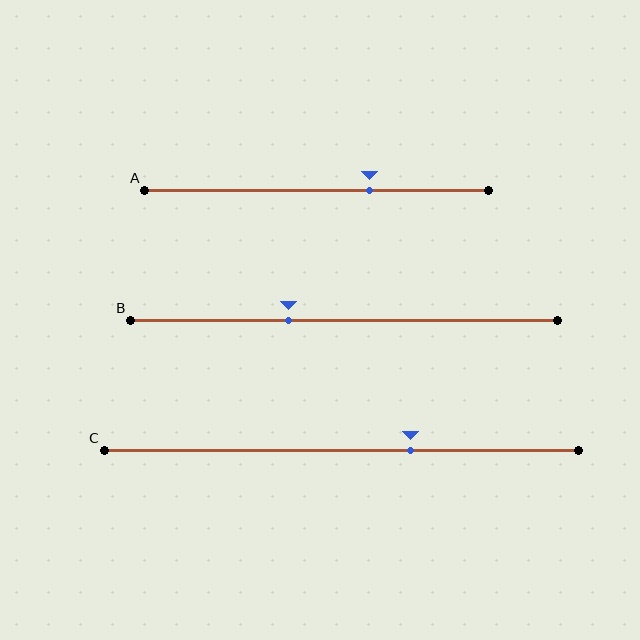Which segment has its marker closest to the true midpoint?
Segment B has its marker closest to the true midpoint.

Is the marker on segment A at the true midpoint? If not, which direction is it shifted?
No, the marker on segment A is shifted to the right by about 15% of the segment length.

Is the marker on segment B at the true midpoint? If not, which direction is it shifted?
No, the marker on segment B is shifted to the left by about 13% of the segment length.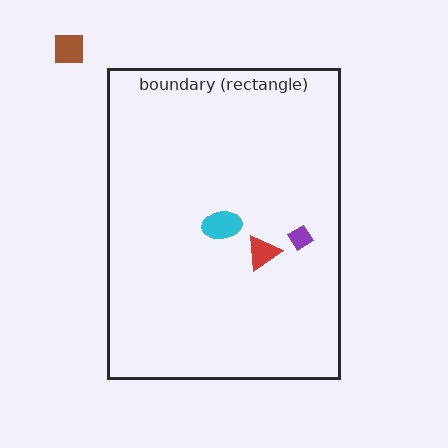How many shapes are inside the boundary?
3 inside, 1 outside.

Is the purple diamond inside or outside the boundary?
Inside.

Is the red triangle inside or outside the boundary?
Inside.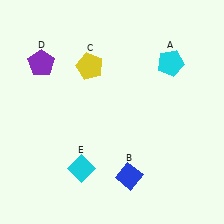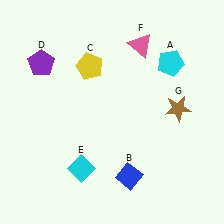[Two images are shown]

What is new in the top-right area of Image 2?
A pink triangle (F) was added in the top-right area of Image 2.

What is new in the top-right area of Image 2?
A brown star (G) was added in the top-right area of Image 2.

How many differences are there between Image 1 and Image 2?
There are 2 differences between the two images.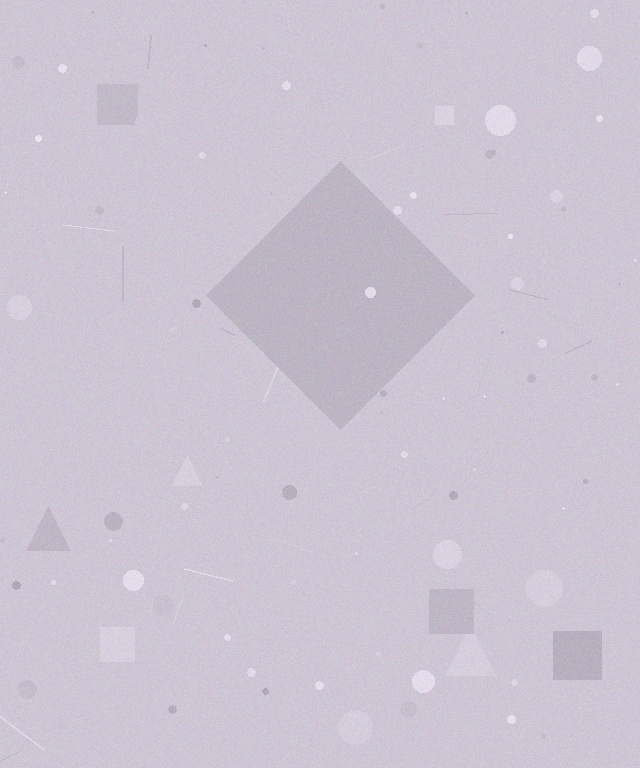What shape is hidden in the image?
A diamond is hidden in the image.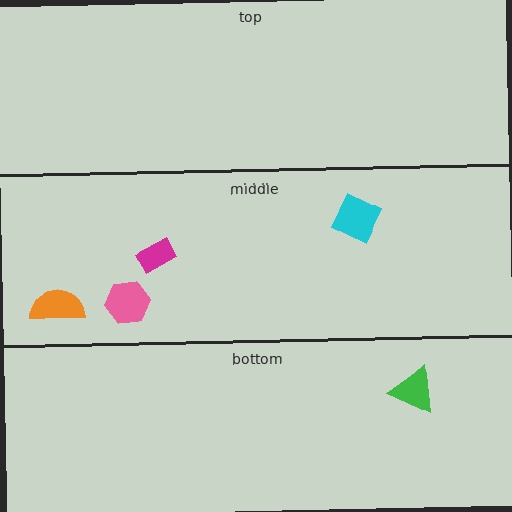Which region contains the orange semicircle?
The middle region.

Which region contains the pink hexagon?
The middle region.